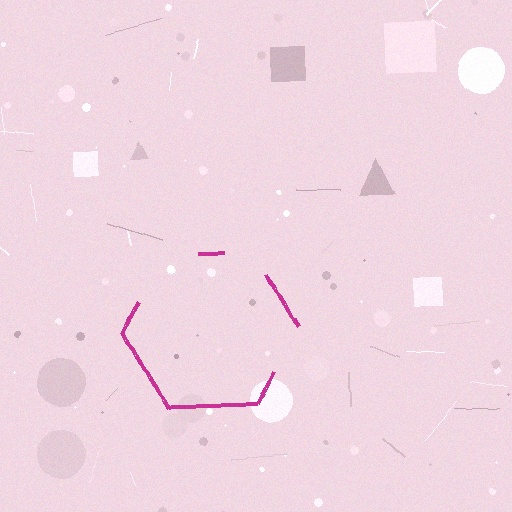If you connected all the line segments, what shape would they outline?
They would outline a hexagon.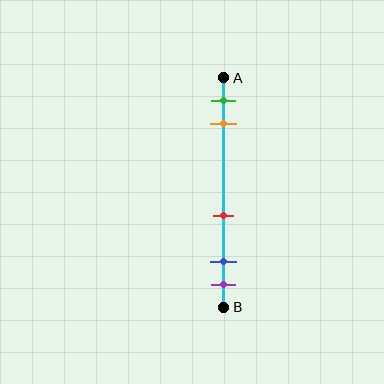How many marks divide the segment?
There are 5 marks dividing the segment.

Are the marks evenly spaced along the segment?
No, the marks are not evenly spaced.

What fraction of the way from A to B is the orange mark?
The orange mark is approximately 20% (0.2) of the way from A to B.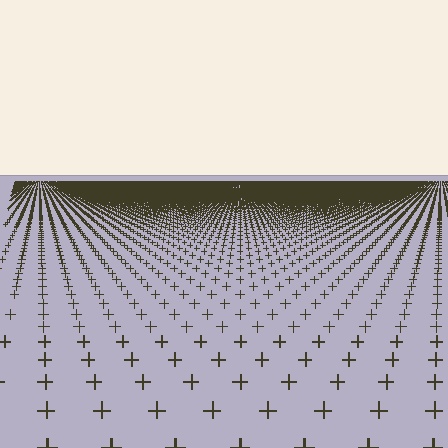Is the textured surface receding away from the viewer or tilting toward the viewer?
The surface is receding away from the viewer. Texture elements get smaller and denser toward the top.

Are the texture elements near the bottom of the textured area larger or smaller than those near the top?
Larger. Near the bottom, elements are closer to the viewer and appear at a bigger on-screen size.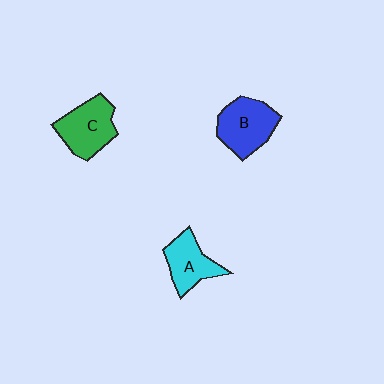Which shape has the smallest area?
Shape A (cyan).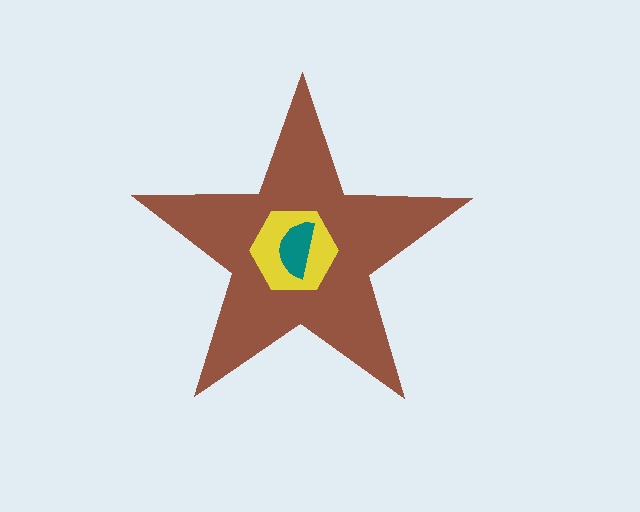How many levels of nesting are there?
3.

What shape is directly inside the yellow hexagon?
The teal semicircle.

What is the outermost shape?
The brown star.